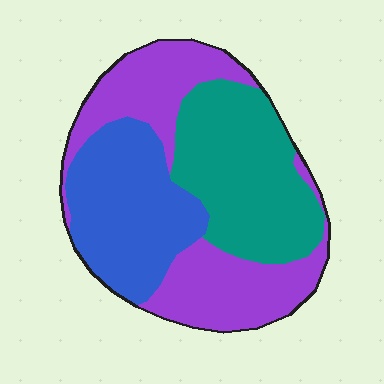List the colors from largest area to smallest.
From largest to smallest: purple, teal, blue.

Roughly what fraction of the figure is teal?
Teal takes up about one third (1/3) of the figure.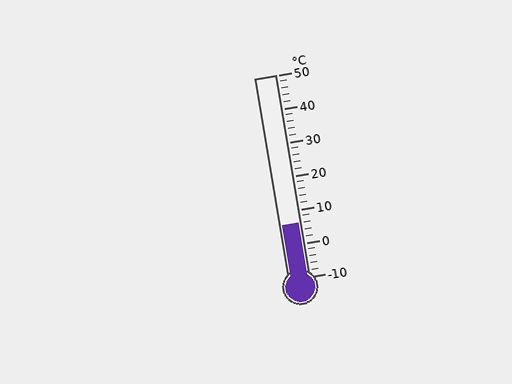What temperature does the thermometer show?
The thermometer shows approximately 6°C.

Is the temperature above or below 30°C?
The temperature is below 30°C.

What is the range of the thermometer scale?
The thermometer scale ranges from -10°C to 50°C.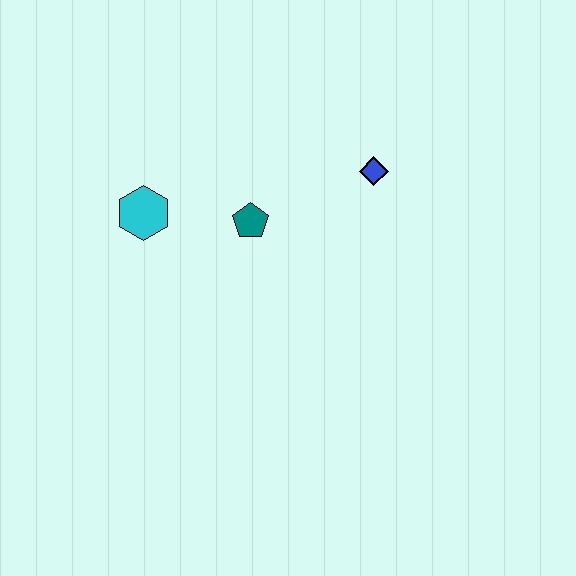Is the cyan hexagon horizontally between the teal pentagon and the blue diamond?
No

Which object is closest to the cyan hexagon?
The teal pentagon is closest to the cyan hexagon.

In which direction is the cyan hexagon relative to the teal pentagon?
The cyan hexagon is to the left of the teal pentagon.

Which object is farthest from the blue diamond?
The cyan hexagon is farthest from the blue diamond.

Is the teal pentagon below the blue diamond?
Yes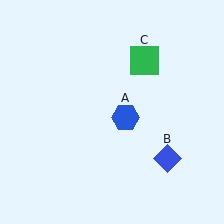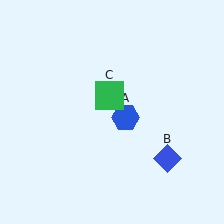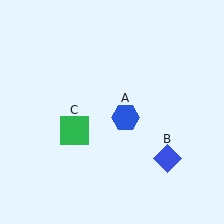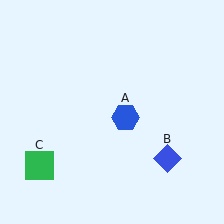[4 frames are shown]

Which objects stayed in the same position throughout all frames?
Blue hexagon (object A) and blue diamond (object B) remained stationary.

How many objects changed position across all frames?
1 object changed position: green square (object C).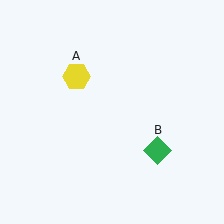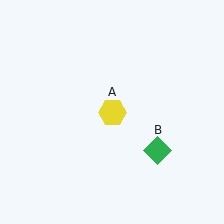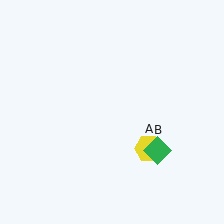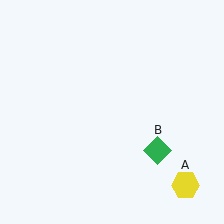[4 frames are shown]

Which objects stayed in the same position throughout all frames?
Green diamond (object B) remained stationary.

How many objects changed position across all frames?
1 object changed position: yellow hexagon (object A).